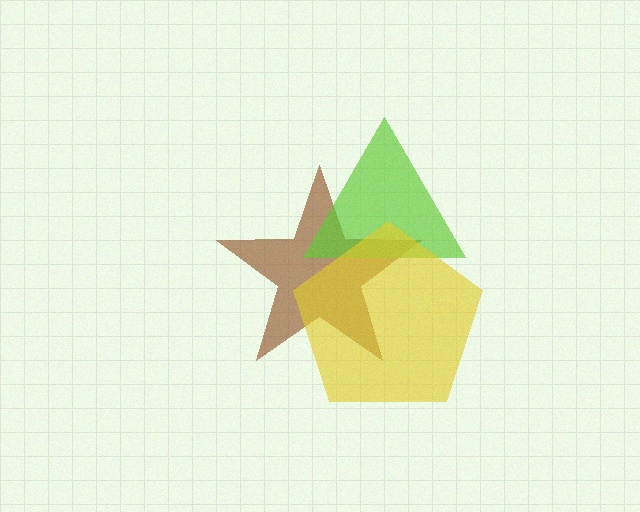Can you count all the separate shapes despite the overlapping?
Yes, there are 3 separate shapes.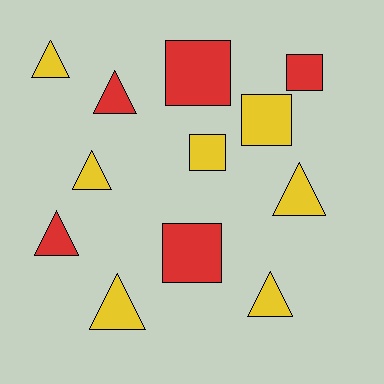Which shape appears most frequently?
Triangle, with 7 objects.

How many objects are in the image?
There are 12 objects.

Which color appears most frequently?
Yellow, with 7 objects.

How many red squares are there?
There are 3 red squares.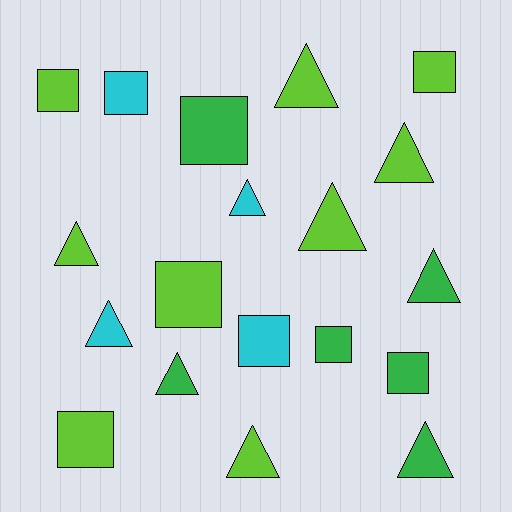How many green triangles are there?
There are 3 green triangles.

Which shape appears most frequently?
Triangle, with 10 objects.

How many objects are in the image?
There are 19 objects.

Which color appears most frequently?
Lime, with 9 objects.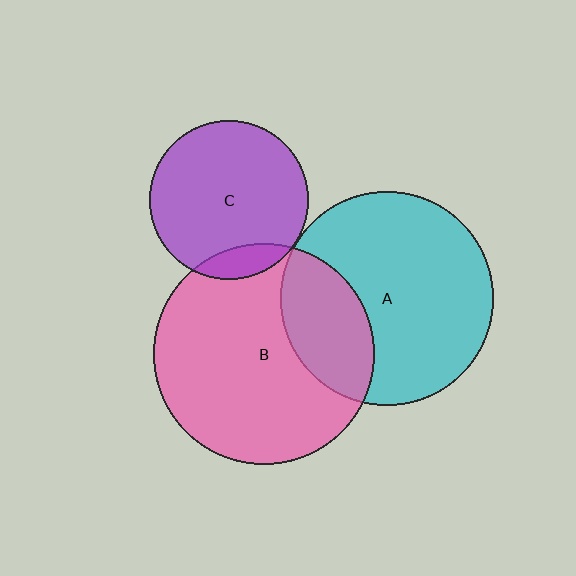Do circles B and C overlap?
Yes.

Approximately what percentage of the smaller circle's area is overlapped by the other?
Approximately 10%.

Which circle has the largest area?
Circle B (pink).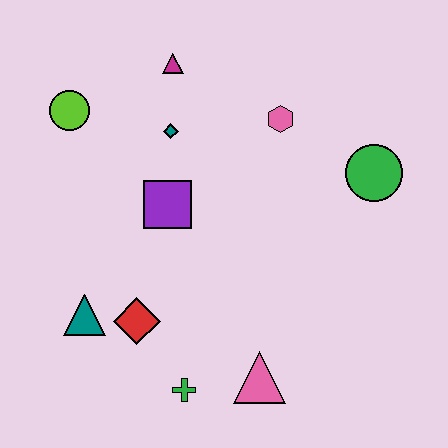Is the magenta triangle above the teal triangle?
Yes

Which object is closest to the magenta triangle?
The teal diamond is closest to the magenta triangle.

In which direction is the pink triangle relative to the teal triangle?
The pink triangle is to the right of the teal triangle.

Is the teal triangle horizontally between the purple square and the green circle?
No